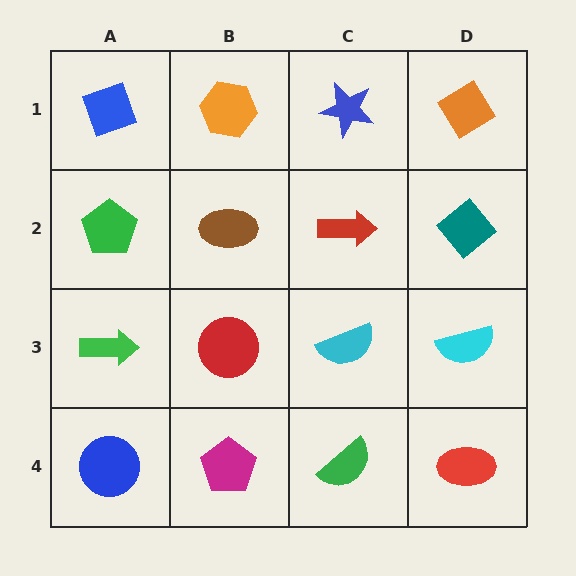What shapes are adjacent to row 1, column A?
A green pentagon (row 2, column A), an orange hexagon (row 1, column B).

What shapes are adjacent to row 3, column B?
A brown ellipse (row 2, column B), a magenta pentagon (row 4, column B), a green arrow (row 3, column A), a cyan semicircle (row 3, column C).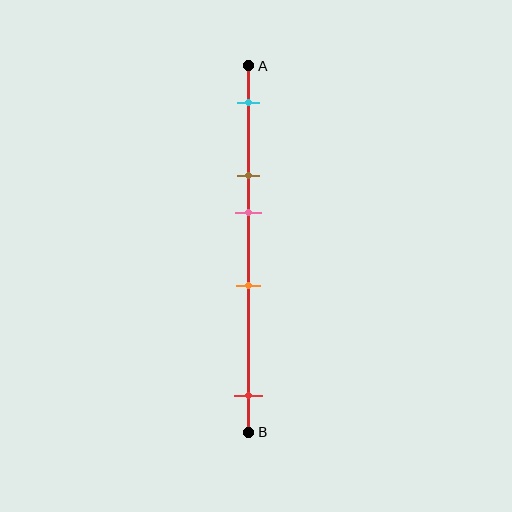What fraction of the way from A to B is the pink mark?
The pink mark is approximately 40% (0.4) of the way from A to B.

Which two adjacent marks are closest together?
The brown and pink marks are the closest adjacent pair.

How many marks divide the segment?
There are 5 marks dividing the segment.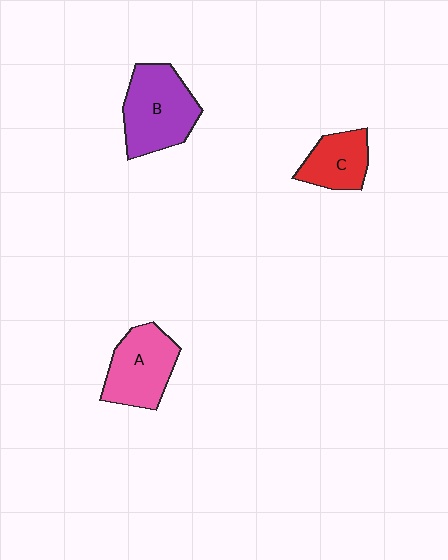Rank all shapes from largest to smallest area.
From largest to smallest: B (purple), A (pink), C (red).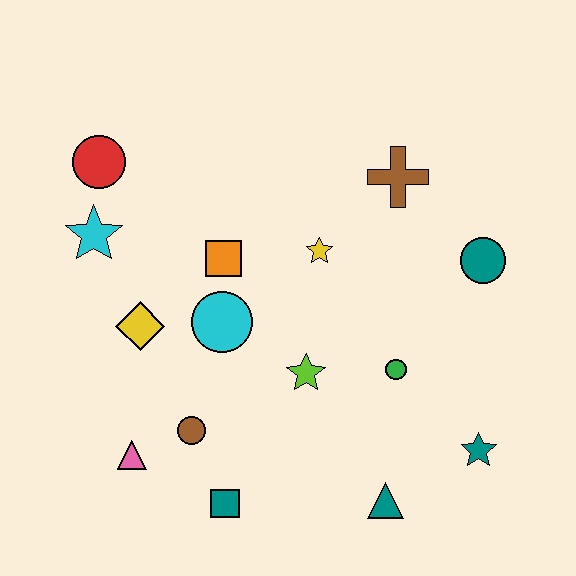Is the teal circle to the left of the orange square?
No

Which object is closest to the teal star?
The teal triangle is closest to the teal star.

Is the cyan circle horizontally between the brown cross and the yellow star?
No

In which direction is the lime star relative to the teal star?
The lime star is to the left of the teal star.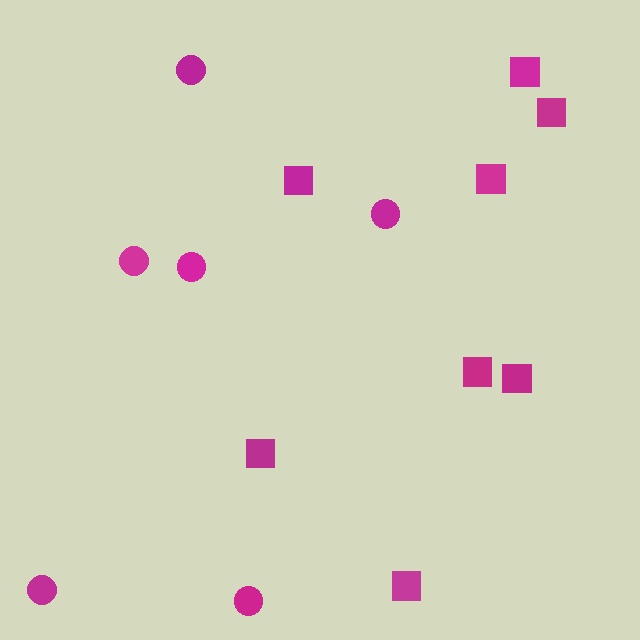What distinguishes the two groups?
There are 2 groups: one group of squares (8) and one group of circles (6).